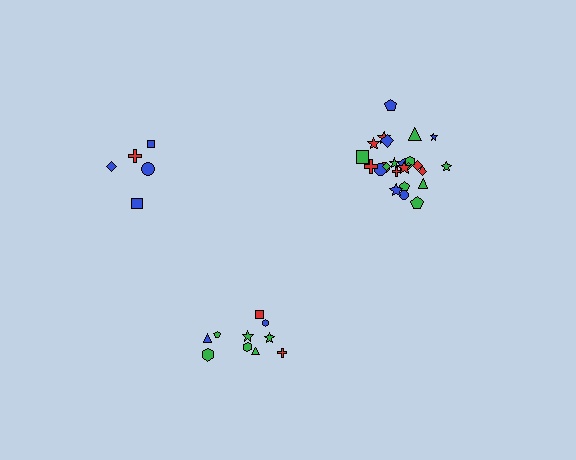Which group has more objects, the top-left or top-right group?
The top-right group.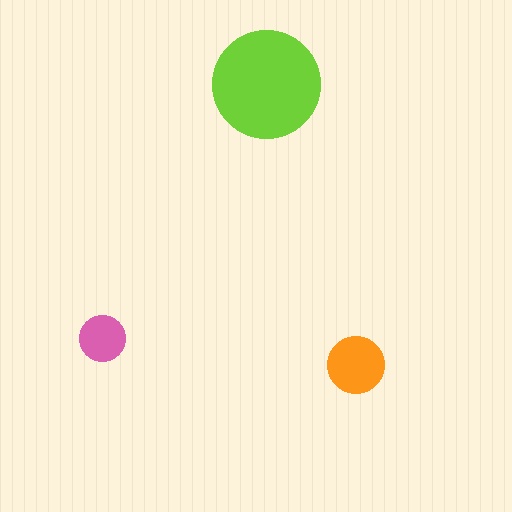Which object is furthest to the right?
The orange circle is rightmost.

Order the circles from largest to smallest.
the lime one, the orange one, the pink one.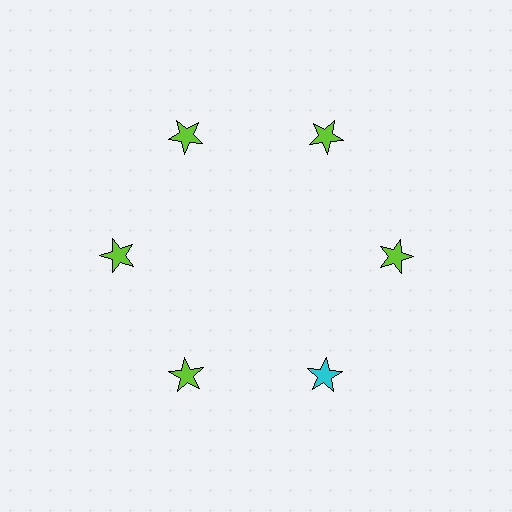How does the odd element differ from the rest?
It has a different color: cyan instead of lime.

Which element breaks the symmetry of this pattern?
The cyan star at roughly the 5 o'clock position breaks the symmetry. All other shapes are lime stars.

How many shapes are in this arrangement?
There are 6 shapes arranged in a ring pattern.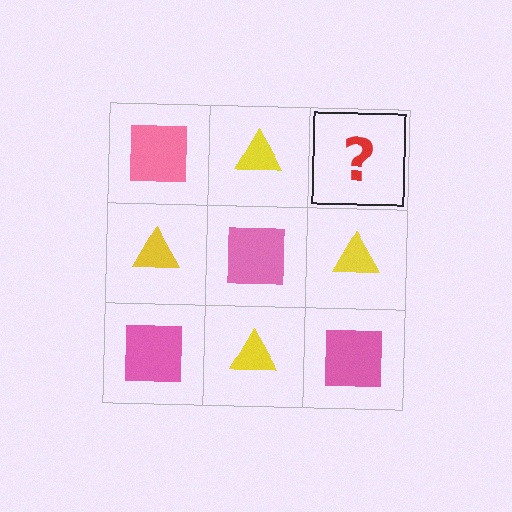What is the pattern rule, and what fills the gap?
The rule is that it alternates pink square and yellow triangle in a checkerboard pattern. The gap should be filled with a pink square.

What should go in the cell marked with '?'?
The missing cell should contain a pink square.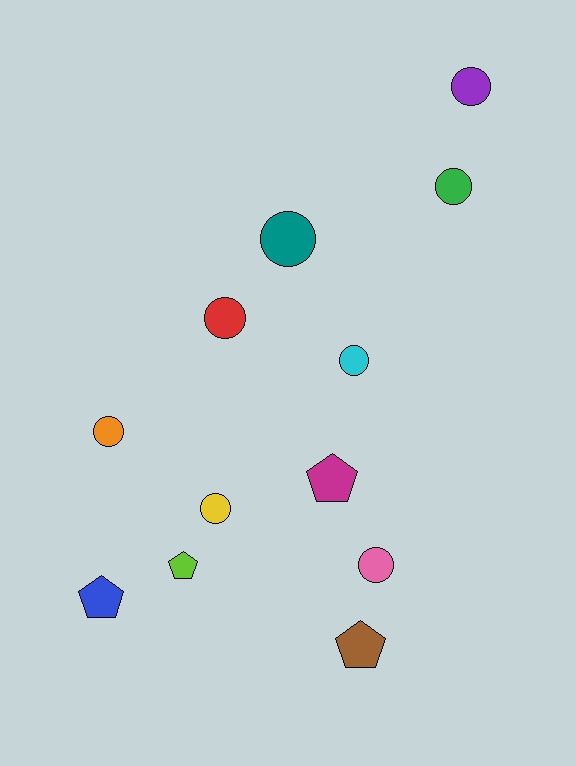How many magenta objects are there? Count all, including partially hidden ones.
There is 1 magenta object.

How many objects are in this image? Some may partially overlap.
There are 12 objects.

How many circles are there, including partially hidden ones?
There are 8 circles.